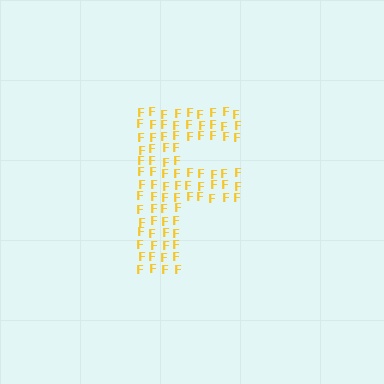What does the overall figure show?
The overall figure shows the letter F.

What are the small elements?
The small elements are letter F's.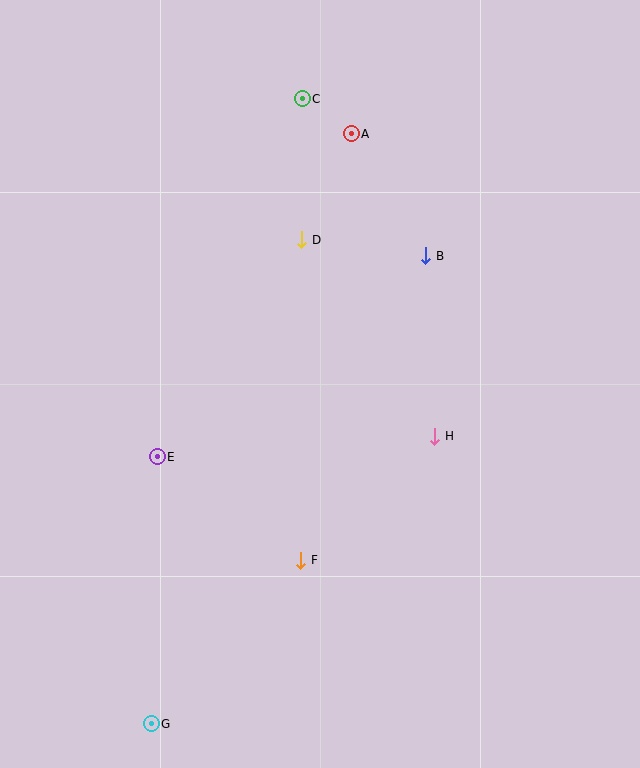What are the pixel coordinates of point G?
Point G is at (151, 724).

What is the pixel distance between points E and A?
The distance between E and A is 377 pixels.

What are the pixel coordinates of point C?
Point C is at (302, 99).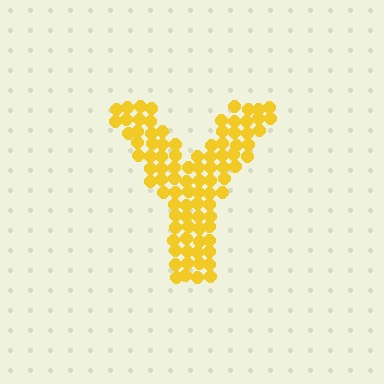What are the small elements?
The small elements are circles.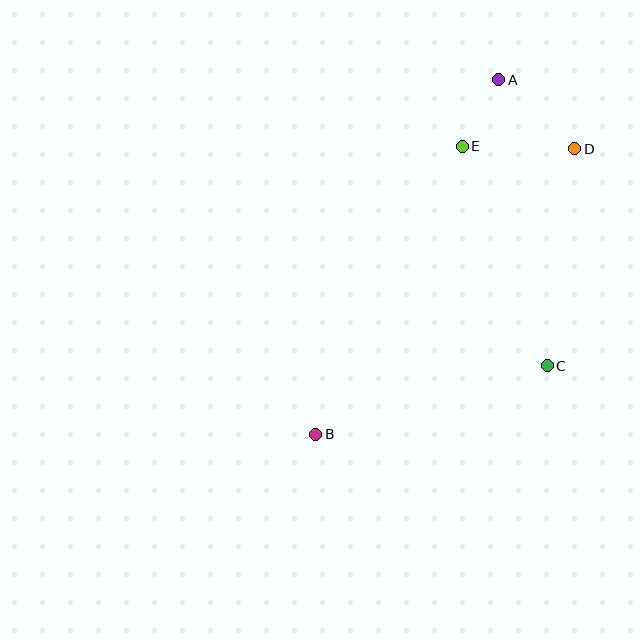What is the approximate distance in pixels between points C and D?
The distance between C and D is approximately 219 pixels.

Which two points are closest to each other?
Points A and E are closest to each other.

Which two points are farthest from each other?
Points A and B are farthest from each other.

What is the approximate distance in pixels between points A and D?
The distance between A and D is approximately 102 pixels.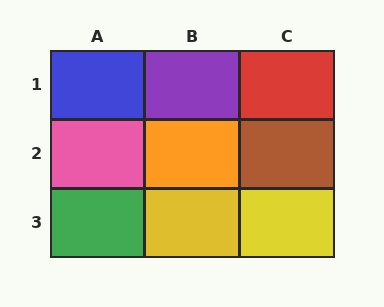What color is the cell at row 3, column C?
Yellow.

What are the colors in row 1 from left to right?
Blue, purple, red.